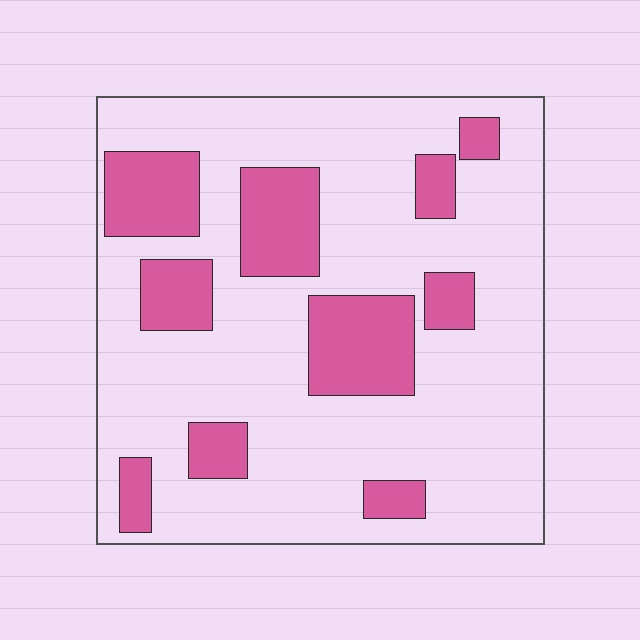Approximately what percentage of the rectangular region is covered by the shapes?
Approximately 25%.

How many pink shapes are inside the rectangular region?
10.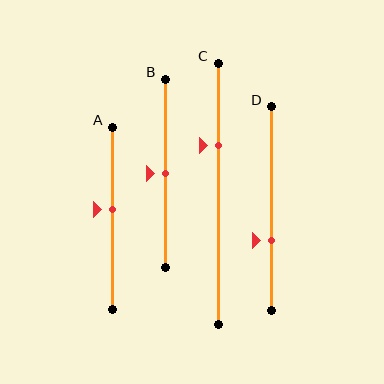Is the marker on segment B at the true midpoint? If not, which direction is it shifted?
Yes, the marker on segment B is at the true midpoint.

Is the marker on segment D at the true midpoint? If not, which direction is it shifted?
No, the marker on segment D is shifted downward by about 16% of the segment length.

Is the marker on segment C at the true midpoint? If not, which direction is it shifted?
No, the marker on segment C is shifted upward by about 18% of the segment length.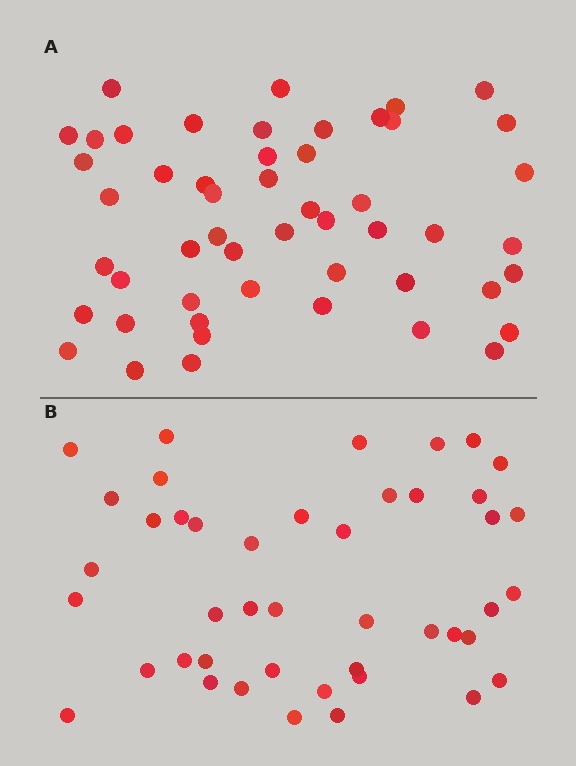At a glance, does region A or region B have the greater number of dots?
Region A (the top region) has more dots.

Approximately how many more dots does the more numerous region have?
Region A has roughly 8 or so more dots than region B.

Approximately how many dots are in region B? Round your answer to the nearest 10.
About 40 dots. (The exact count is 44, which rounds to 40.)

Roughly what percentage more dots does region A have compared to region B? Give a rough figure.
About 15% more.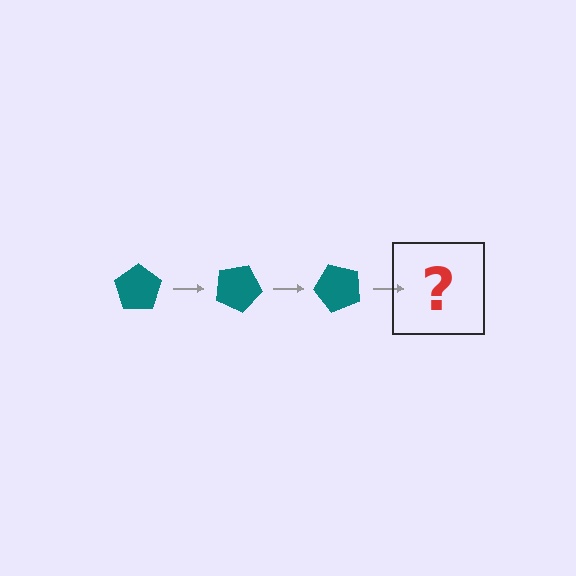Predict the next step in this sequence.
The next step is a teal pentagon rotated 75 degrees.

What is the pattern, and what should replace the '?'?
The pattern is that the pentagon rotates 25 degrees each step. The '?' should be a teal pentagon rotated 75 degrees.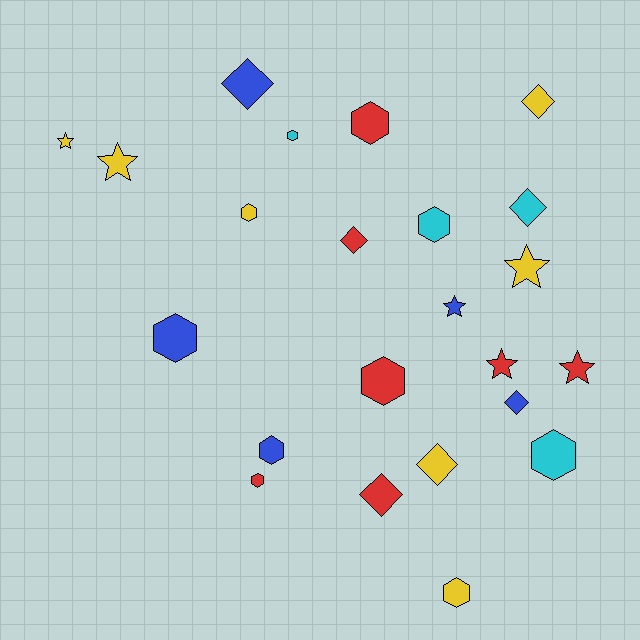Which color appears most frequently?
Yellow, with 7 objects.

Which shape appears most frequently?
Hexagon, with 10 objects.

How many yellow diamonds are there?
There are 2 yellow diamonds.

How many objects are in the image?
There are 23 objects.